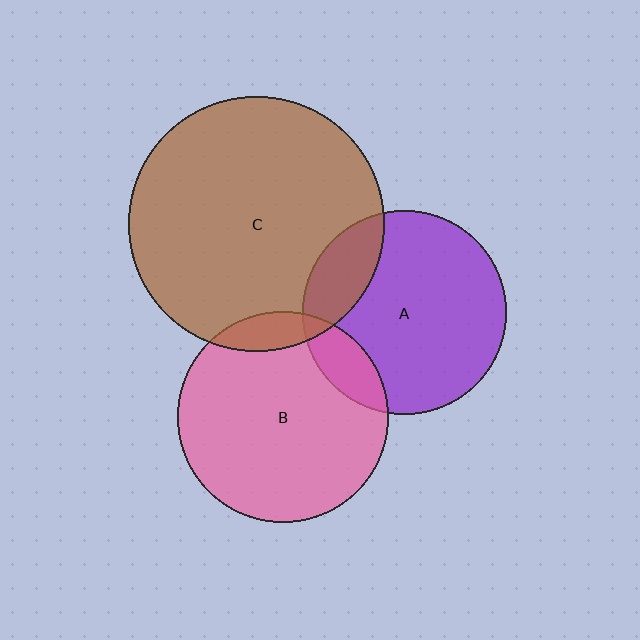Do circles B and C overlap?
Yes.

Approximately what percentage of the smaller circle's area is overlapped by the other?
Approximately 10%.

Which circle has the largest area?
Circle C (brown).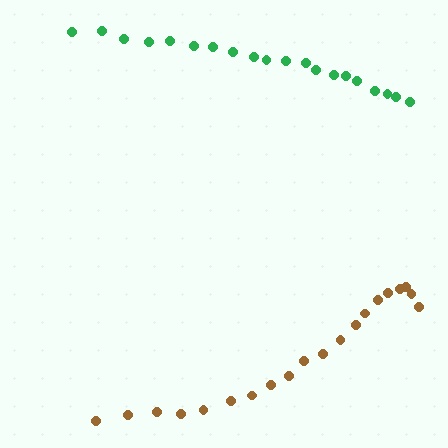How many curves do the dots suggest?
There are 2 distinct paths.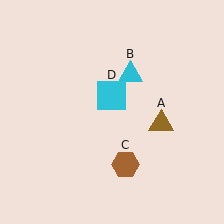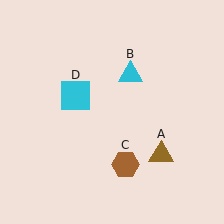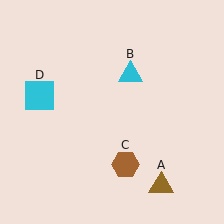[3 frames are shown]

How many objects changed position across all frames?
2 objects changed position: brown triangle (object A), cyan square (object D).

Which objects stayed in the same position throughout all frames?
Cyan triangle (object B) and brown hexagon (object C) remained stationary.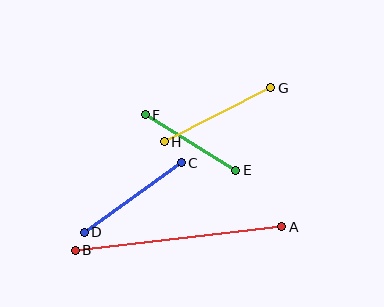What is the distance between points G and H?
The distance is approximately 119 pixels.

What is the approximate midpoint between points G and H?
The midpoint is at approximately (217, 115) pixels.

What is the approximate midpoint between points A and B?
The midpoint is at approximately (178, 239) pixels.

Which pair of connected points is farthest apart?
Points A and B are farthest apart.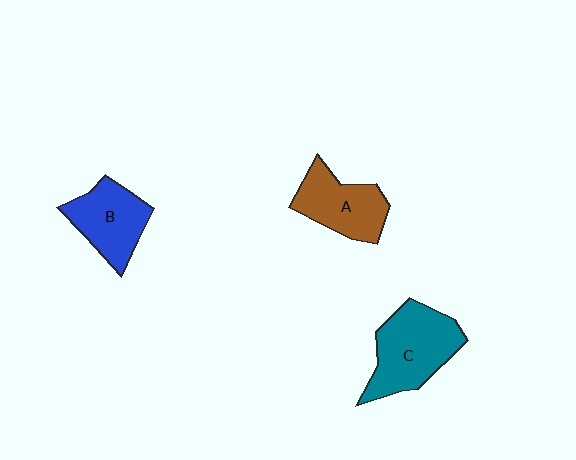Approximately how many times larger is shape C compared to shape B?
Approximately 1.3 times.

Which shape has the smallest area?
Shape B (blue).